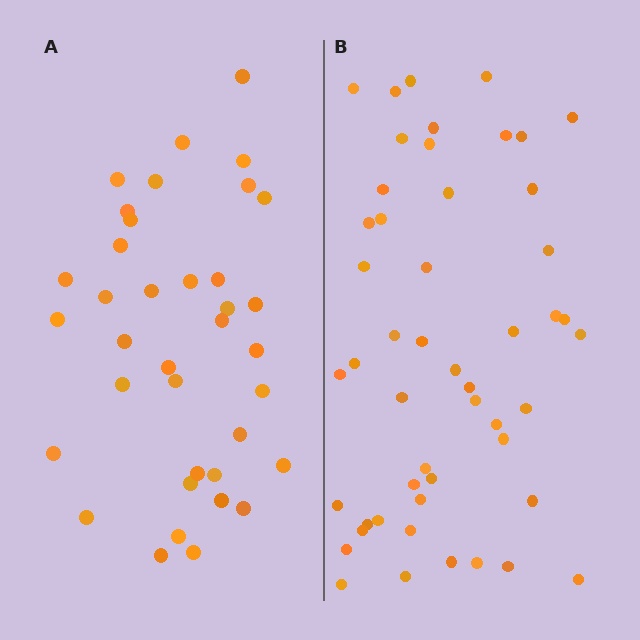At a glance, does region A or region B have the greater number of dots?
Region B (the right region) has more dots.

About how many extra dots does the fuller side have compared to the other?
Region B has approximately 15 more dots than region A.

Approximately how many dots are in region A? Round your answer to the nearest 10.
About 40 dots. (The exact count is 37, which rounds to 40.)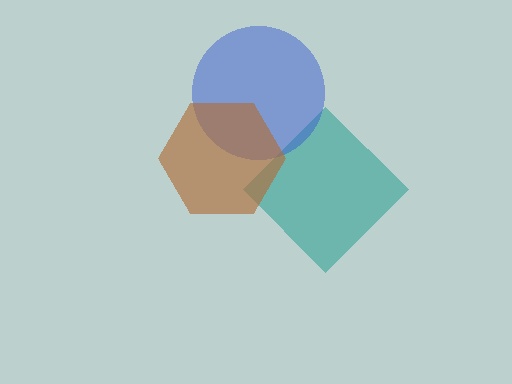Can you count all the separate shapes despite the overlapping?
Yes, there are 3 separate shapes.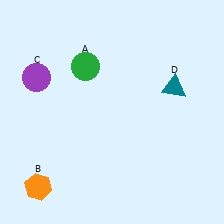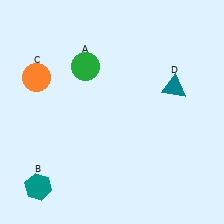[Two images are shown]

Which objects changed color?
B changed from orange to teal. C changed from purple to orange.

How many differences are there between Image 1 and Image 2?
There are 2 differences between the two images.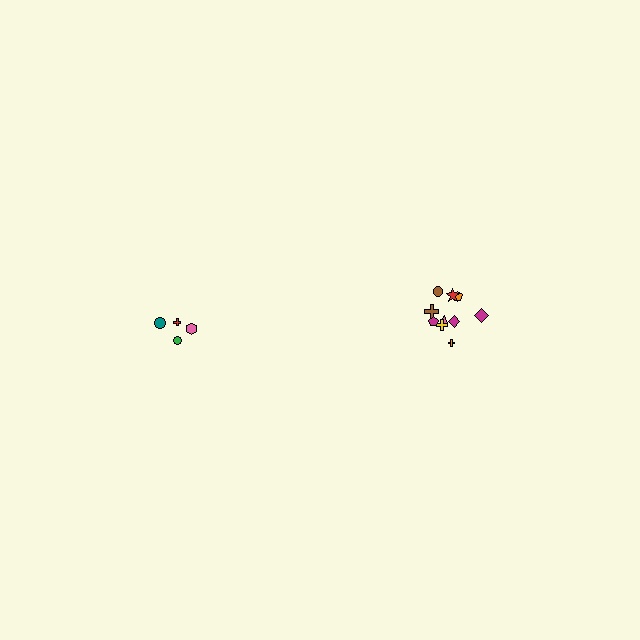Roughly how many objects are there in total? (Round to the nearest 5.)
Roughly 15 objects in total.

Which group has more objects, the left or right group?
The right group.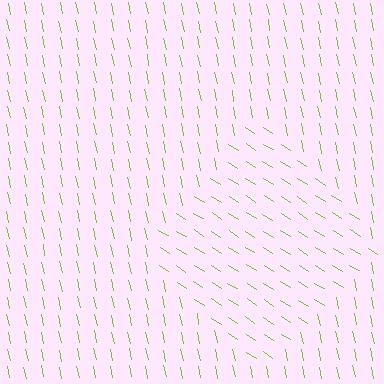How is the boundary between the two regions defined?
The boundary is defined purely by a change in line orientation (approximately 45 degrees difference). All lines are the same color and thickness.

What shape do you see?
I see a diamond.